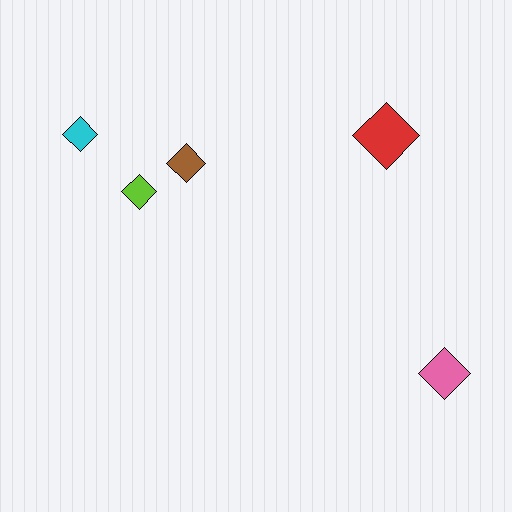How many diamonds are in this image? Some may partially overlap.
There are 5 diamonds.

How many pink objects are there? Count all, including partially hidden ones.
There is 1 pink object.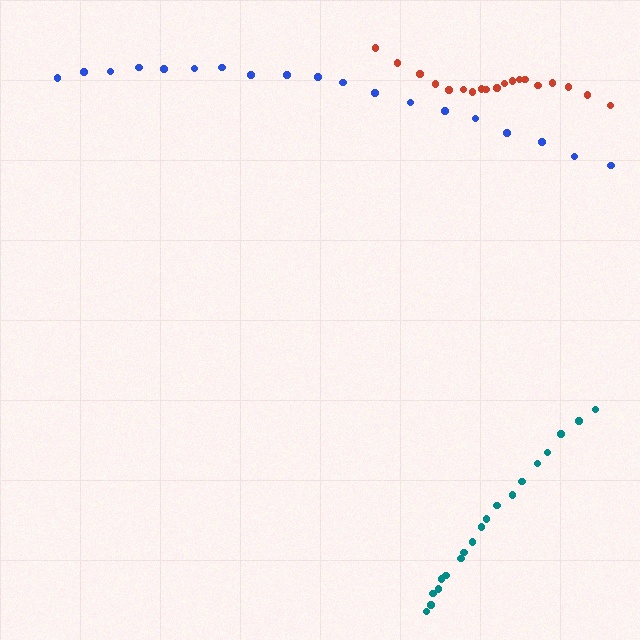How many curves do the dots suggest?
There are 3 distinct paths.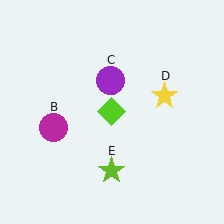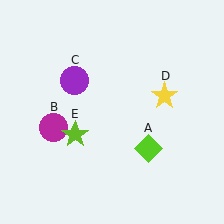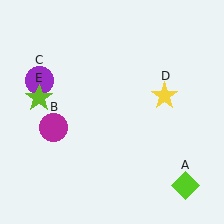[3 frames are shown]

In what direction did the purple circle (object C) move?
The purple circle (object C) moved left.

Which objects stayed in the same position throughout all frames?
Magenta circle (object B) and yellow star (object D) remained stationary.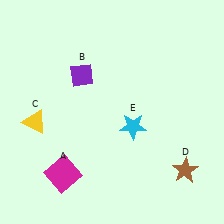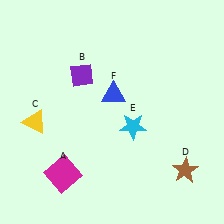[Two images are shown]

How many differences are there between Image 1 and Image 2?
There is 1 difference between the two images.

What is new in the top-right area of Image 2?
A blue triangle (F) was added in the top-right area of Image 2.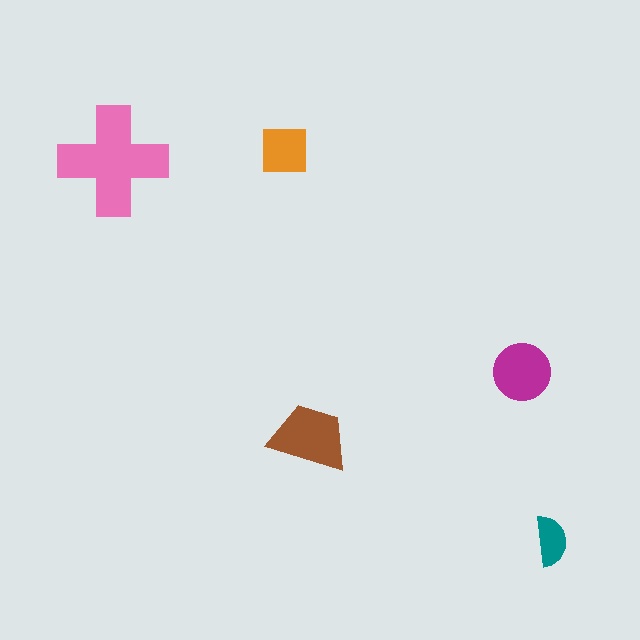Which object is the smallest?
The teal semicircle.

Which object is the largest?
The pink cross.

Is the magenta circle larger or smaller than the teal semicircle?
Larger.